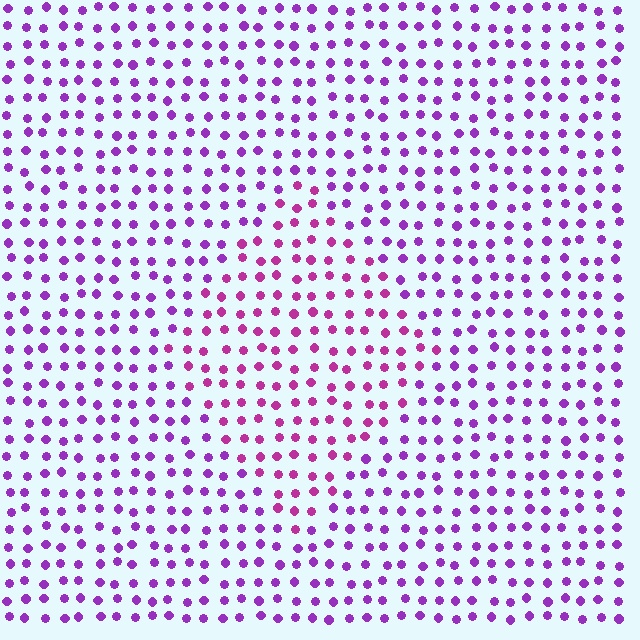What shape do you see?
I see a diamond.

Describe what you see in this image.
The image is filled with small purple elements in a uniform arrangement. A diamond-shaped region is visible where the elements are tinted to a slightly different hue, forming a subtle color boundary.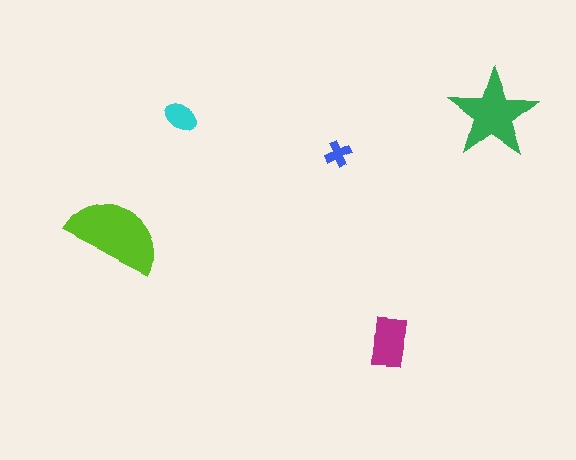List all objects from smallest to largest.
The blue cross, the cyan ellipse, the magenta rectangle, the green star, the lime semicircle.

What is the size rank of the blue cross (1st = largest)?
5th.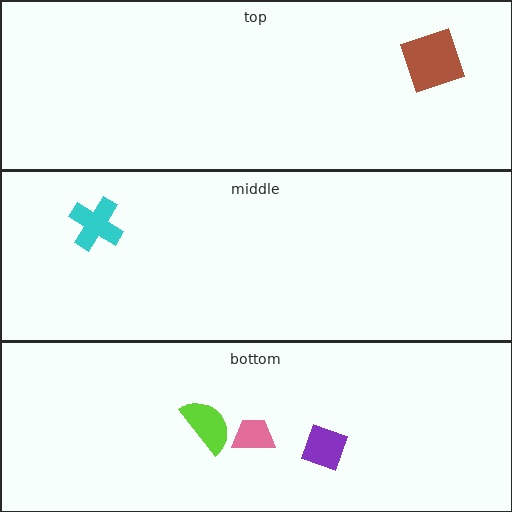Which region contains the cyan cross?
The middle region.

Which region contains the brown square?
The top region.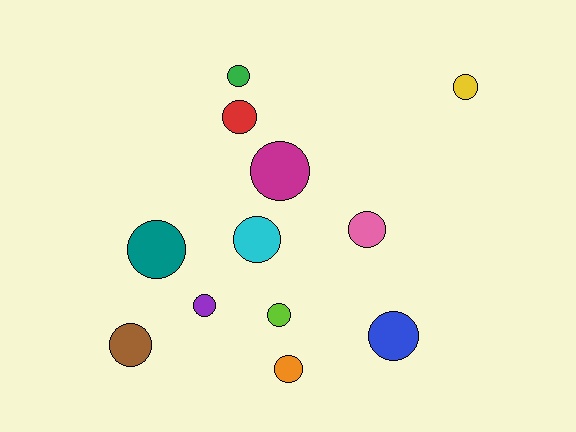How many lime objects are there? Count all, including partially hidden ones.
There is 1 lime object.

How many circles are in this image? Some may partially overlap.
There are 12 circles.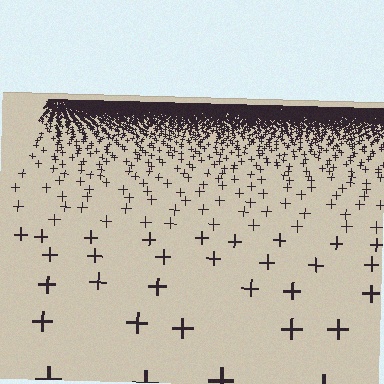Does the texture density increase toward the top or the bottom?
Density increases toward the top.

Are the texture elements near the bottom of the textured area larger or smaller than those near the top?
Larger. Near the bottom, elements are closer to the viewer and appear at a bigger on-screen size.